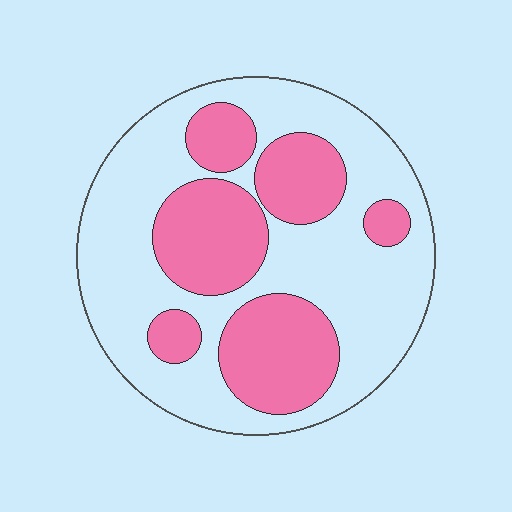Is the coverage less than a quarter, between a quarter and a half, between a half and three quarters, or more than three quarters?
Between a quarter and a half.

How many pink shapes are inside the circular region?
6.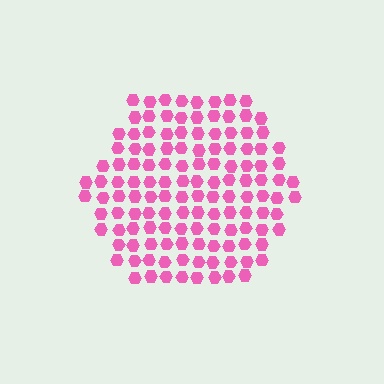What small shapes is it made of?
It is made of small hexagons.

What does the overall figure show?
The overall figure shows a hexagon.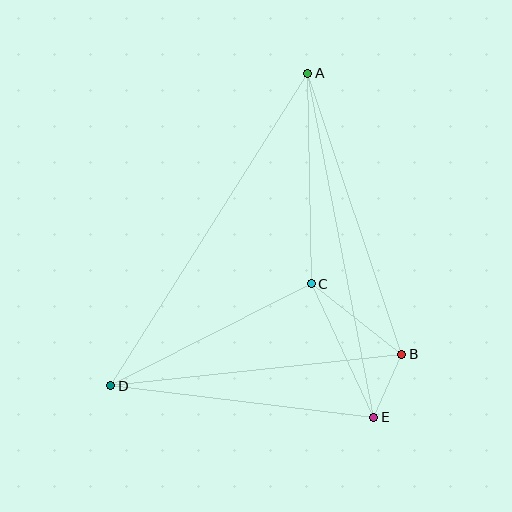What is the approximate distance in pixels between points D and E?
The distance between D and E is approximately 265 pixels.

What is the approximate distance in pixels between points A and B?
The distance between A and B is approximately 296 pixels.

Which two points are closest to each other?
Points B and E are closest to each other.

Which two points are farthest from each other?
Points A and D are farthest from each other.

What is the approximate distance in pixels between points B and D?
The distance between B and D is approximately 292 pixels.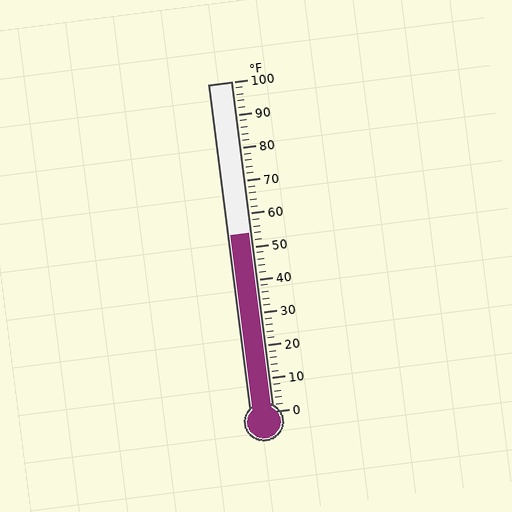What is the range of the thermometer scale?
The thermometer scale ranges from 0°F to 100°F.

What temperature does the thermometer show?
The thermometer shows approximately 54°F.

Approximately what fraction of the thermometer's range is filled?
The thermometer is filled to approximately 55% of its range.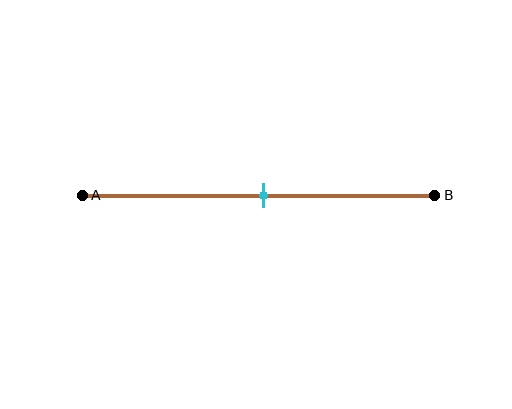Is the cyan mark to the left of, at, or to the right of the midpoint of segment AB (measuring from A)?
The cyan mark is approximately at the midpoint of segment AB.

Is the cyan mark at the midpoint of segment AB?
Yes, the mark is approximately at the midpoint.